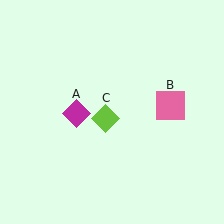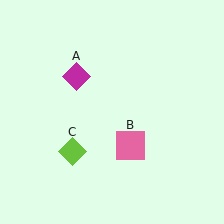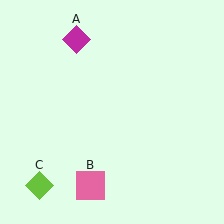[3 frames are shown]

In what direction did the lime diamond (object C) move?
The lime diamond (object C) moved down and to the left.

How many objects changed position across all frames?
3 objects changed position: magenta diamond (object A), pink square (object B), lime diamond (object C).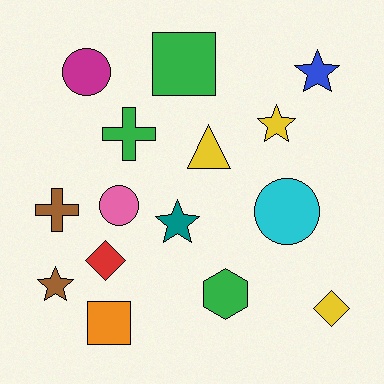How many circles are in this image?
There are 3 circles.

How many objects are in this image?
There are 15 objects.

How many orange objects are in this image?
There is 1 orange object.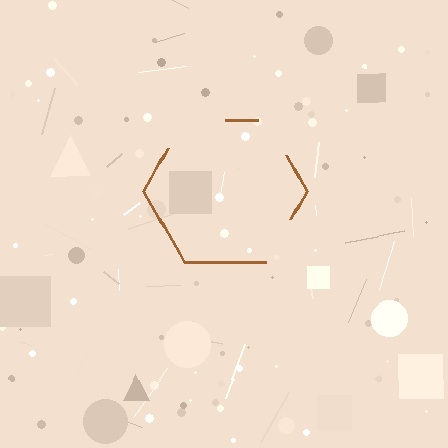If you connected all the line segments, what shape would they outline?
They would outline a hexagon.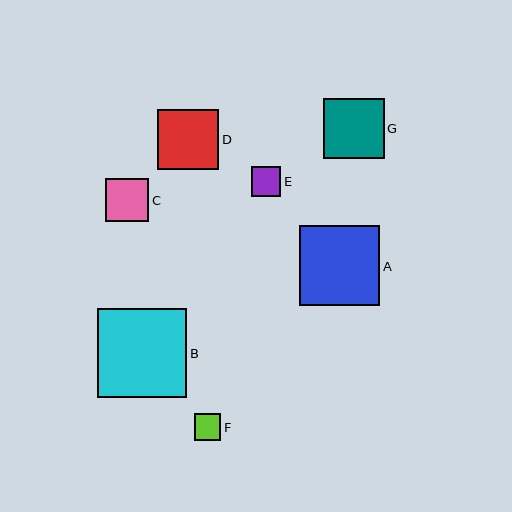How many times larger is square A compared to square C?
Square A is approximately 1.9 times the size of square C.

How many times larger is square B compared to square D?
Square B is approximately 1.5 times the size of square D.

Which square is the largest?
Square B is the largest with a size of approximately 89 pixels.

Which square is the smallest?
Square F is the smallest with a size of approximately 27 pixels.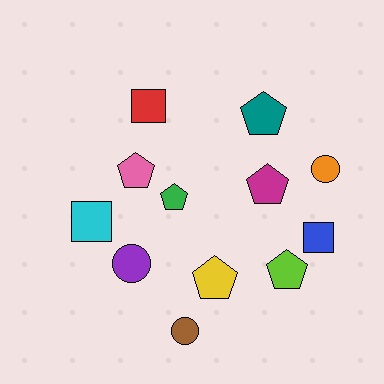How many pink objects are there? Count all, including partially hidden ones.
There is 1 pink object.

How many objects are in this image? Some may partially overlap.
There are 12 objects.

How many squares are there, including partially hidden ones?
There are 3 squares.